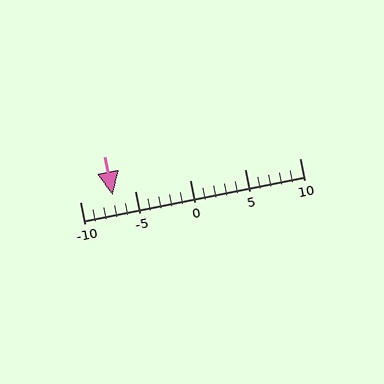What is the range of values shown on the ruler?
The ruler shows values from -10 to 10.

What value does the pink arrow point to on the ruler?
The pink arrow points to approximately -7.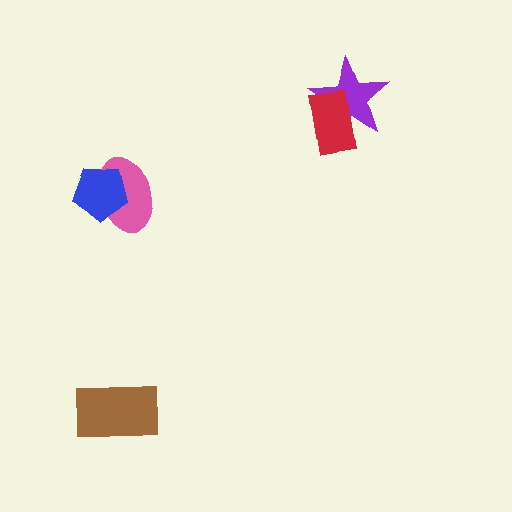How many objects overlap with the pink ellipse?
1 object overlaps with the pink ellipse.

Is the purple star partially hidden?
Yes, it is partially covered by another shape.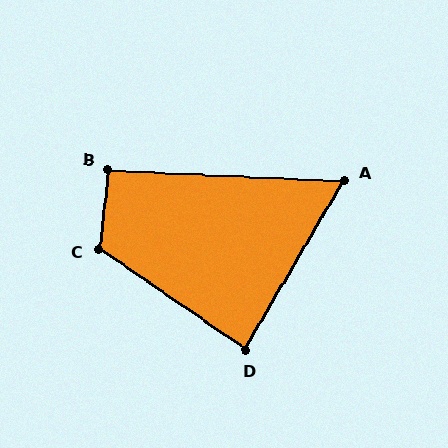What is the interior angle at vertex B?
Approximately 94 degrees (approximately right).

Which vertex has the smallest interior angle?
A, at approximately 62 degrees.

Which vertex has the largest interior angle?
C, at approximately 118 degrees.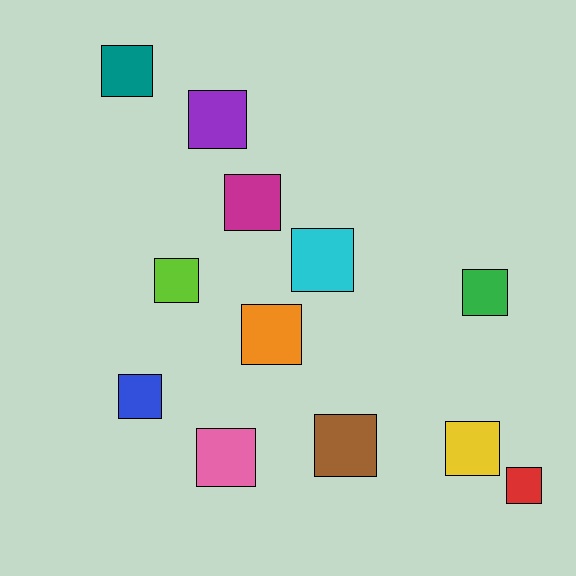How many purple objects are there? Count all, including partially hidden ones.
There is 1 purple object.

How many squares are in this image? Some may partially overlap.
There are 12 squares.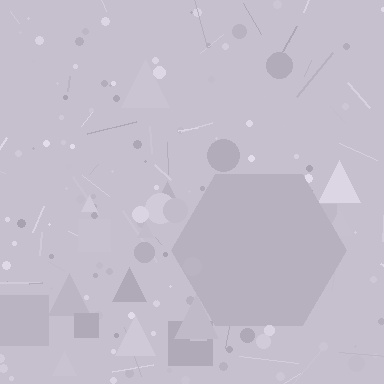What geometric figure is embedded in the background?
A hexagon is embedded in the background.